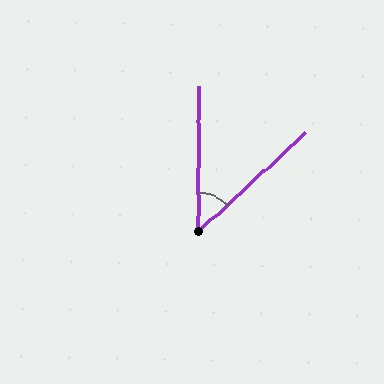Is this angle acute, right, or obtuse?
It is acute.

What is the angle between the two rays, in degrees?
Approximately 47 degrees.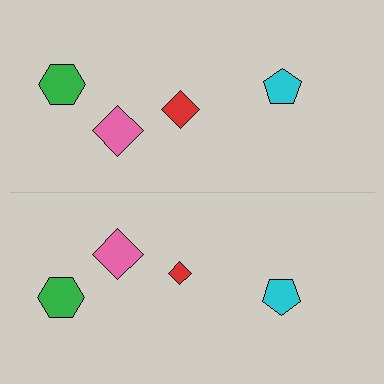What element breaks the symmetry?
The red diamond on the bottom side has a different size than its mirror counterpart.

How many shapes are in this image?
There are 8 shapes in this image.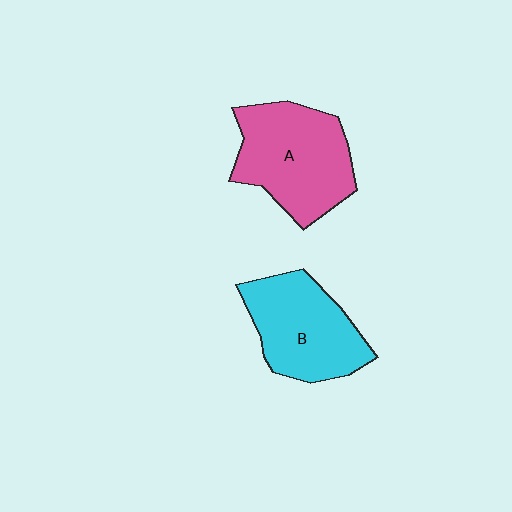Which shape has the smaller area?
Shape B (cyan).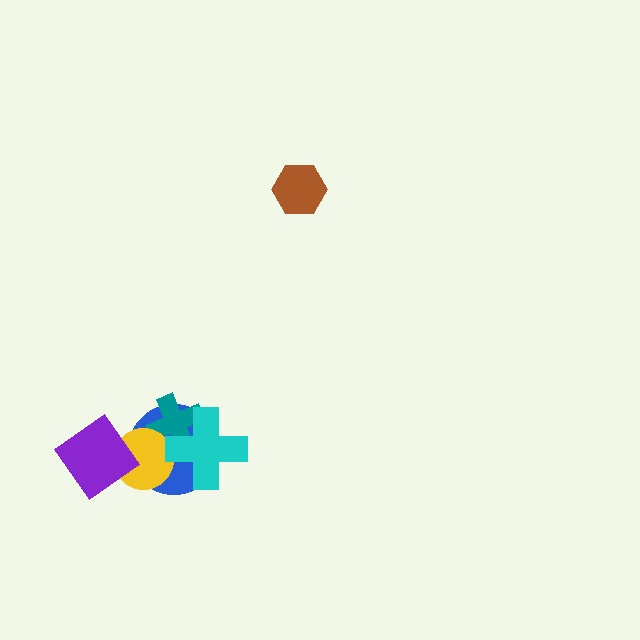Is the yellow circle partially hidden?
Yes, it is partially covered by another shape.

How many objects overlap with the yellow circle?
4 objects overlap with the yellow circle.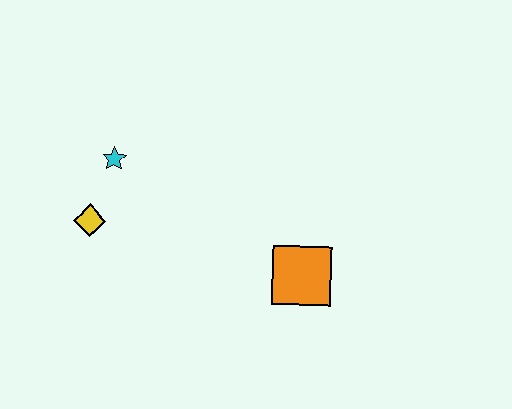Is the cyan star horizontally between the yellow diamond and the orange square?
Yes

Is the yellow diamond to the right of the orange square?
No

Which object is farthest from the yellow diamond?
The orange square is farthest from the yellow diamond.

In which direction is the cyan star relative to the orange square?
The cyan star is to the left of the orange square.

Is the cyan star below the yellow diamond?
No